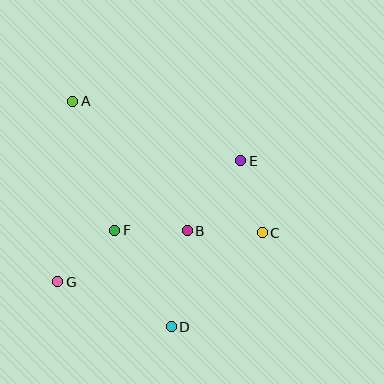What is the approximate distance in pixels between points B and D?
The distance between B and D is approximately 97 pixels.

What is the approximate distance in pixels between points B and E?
The distance between B and E is approximately 88 pixels.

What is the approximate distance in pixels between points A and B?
The distance between A and B is approximately 173 pixels.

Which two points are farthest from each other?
Points A and D are farthest from each other.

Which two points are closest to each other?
Points B and F are closest to each other.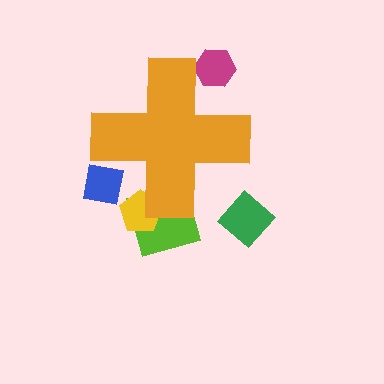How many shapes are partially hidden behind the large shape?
4 shapes are partially hidden.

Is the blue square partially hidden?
Yes, the blue square is partially hidden behind the orange cross.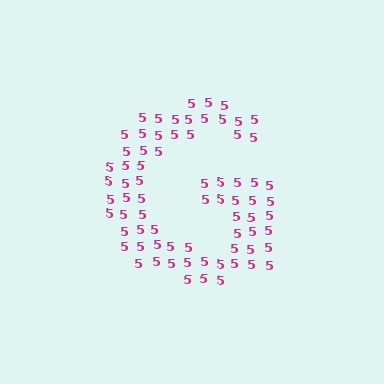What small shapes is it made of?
It is made of small digit 5's.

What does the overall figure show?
The overall figure shows the letter G.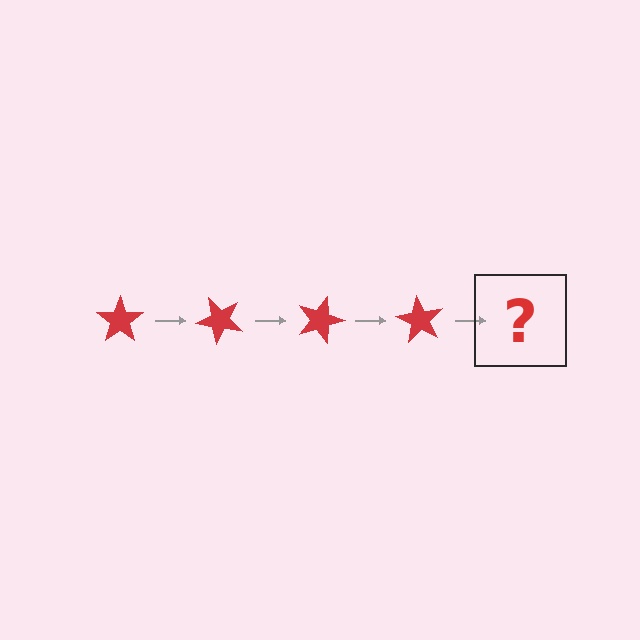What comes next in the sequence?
The next element should be a red star rotated 180 degrees.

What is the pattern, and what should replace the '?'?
The pattern is that the star rotates 45 degrees each step. The '?' should be a red star rotated 180 degrees.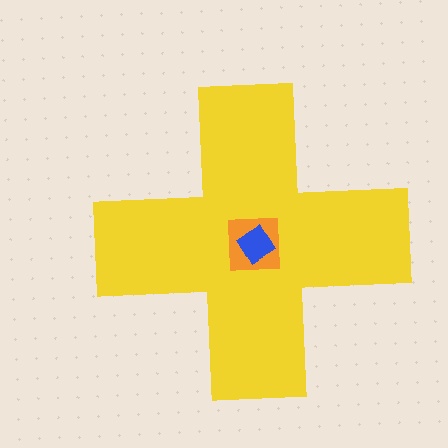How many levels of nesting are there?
3.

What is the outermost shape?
The yellow cross.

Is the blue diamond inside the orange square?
Yes.